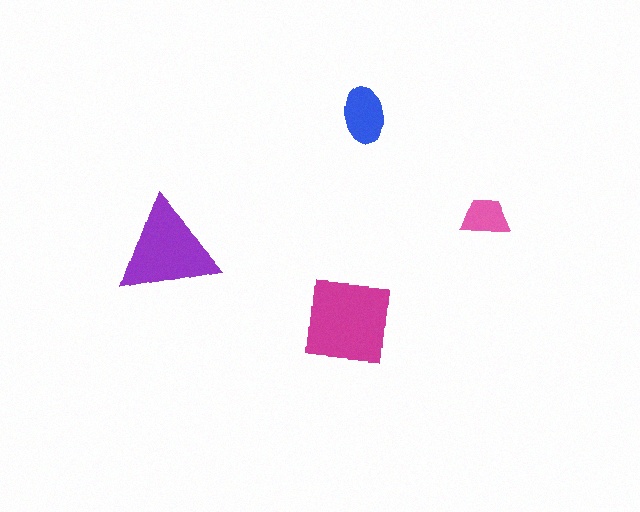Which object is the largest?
The magenta square.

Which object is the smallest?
The pink trapezoid.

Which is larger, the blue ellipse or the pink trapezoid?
The blue ellipse.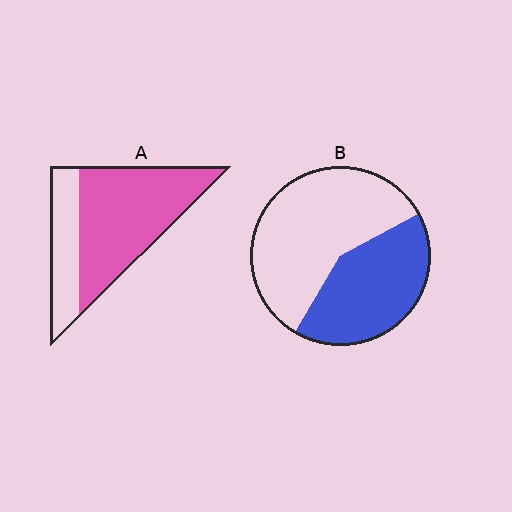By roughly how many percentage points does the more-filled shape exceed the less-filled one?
By roughly 30 percentage points (A over B).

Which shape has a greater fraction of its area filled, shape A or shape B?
Shape A.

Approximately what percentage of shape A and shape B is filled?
A is approximately 70% and B is approximately 40%.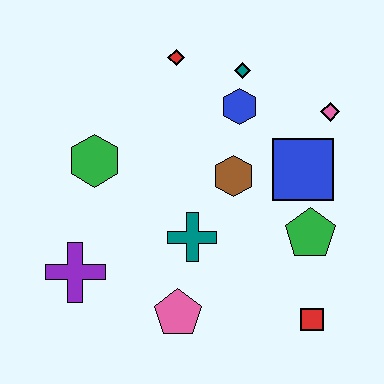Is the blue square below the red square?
No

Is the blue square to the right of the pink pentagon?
Yes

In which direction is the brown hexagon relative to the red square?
The brown hexagon is above the red square.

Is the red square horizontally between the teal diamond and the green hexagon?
No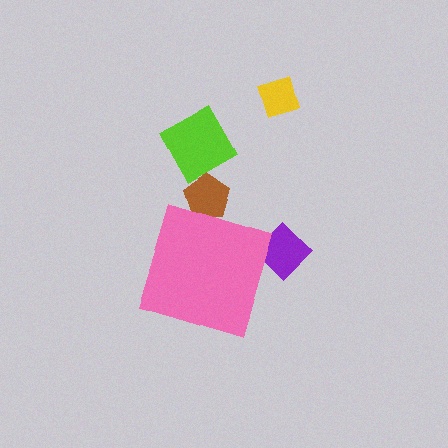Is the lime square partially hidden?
No, the lime square is fully visible.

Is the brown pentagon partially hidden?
Yes, the brown pentagon is partially hidden behind the pink diamond.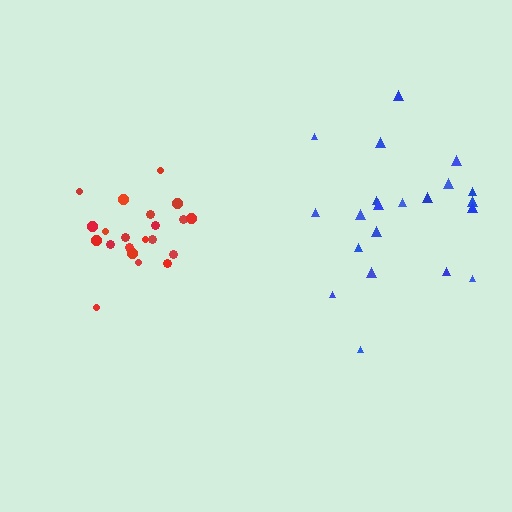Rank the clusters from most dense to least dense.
red, blue.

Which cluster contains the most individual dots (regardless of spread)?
Red (22).